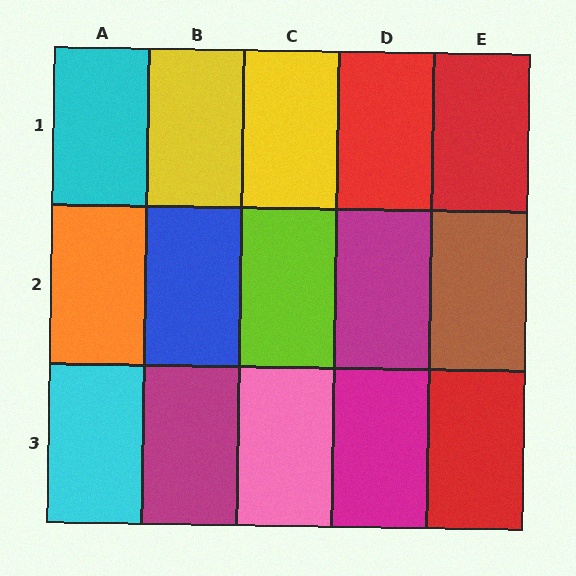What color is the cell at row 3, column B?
Magenta.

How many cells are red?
3 cells are red.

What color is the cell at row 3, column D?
Magenta.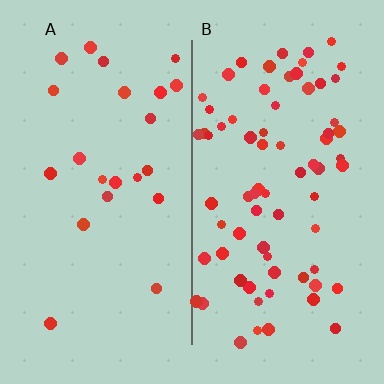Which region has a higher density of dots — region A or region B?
B (the right).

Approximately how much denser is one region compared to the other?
Approximately 3.3× — region B over region A.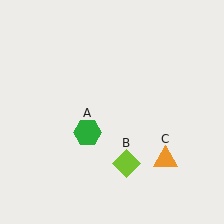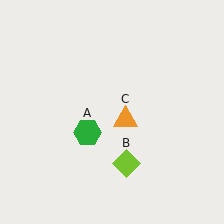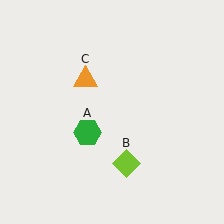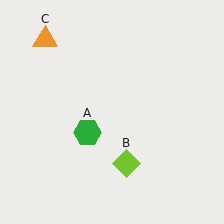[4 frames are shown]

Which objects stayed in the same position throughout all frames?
Green hexagon (object A) and lime diamond (object B) remained stationary.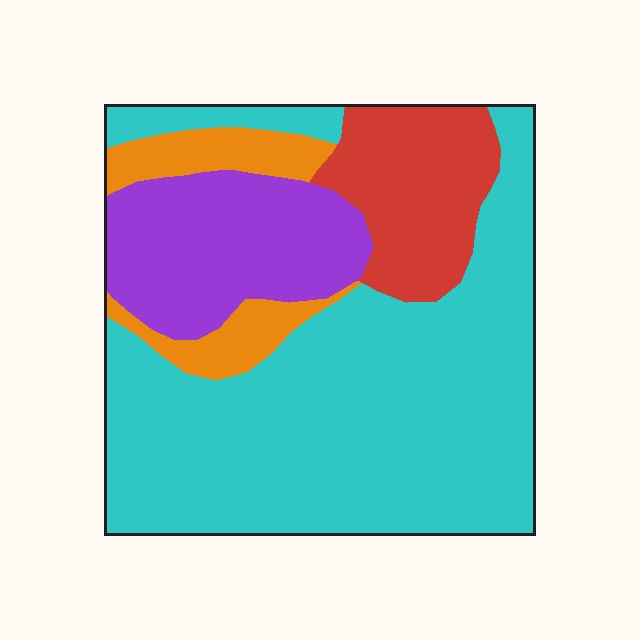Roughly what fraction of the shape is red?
Red takes up about one eighth (1/8) of the shape.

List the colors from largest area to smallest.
From largest to smallest: cyan, purple, red, orange.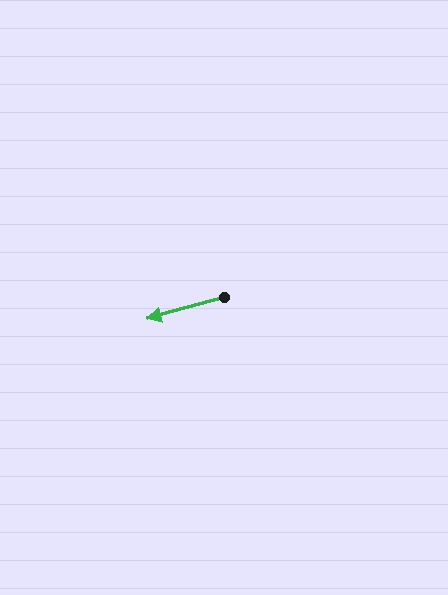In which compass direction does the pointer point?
West.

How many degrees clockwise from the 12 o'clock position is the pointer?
Approximately 255 degrees.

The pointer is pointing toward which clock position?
Roughly 8 o'clock.